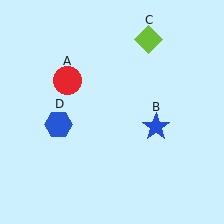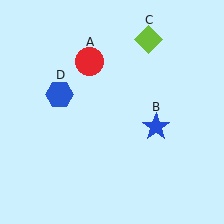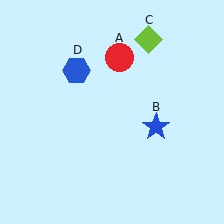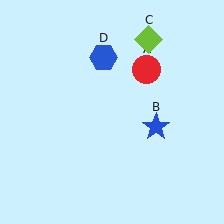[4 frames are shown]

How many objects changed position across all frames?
2 objects changed position: red circle (object A), blue hexagon (object D).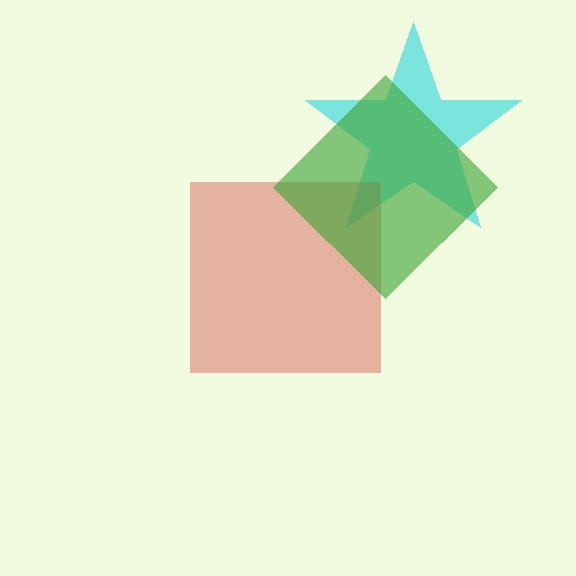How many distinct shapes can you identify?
There are 3 distinct shapes: a cyan star, a red square, a green diamond.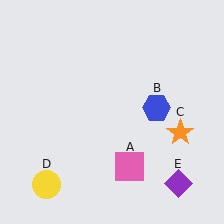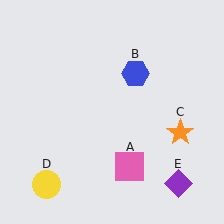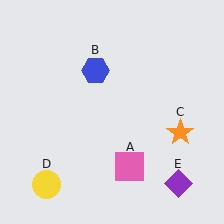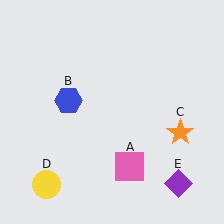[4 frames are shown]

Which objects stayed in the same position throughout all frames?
Pink square (object A) and orange star (object C) and yellow circle (object D) and purple diamond (object E) remained stationary.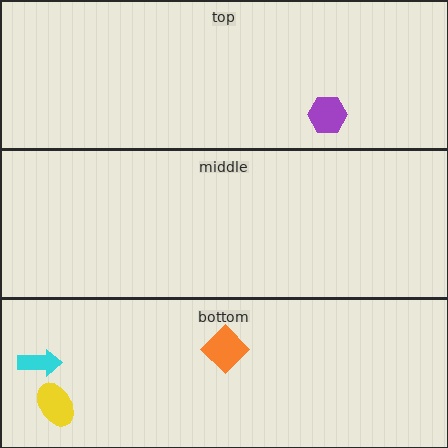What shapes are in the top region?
The purple hexagon.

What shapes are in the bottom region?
The yellow ellipse, the orange diamond, the cyan arrow.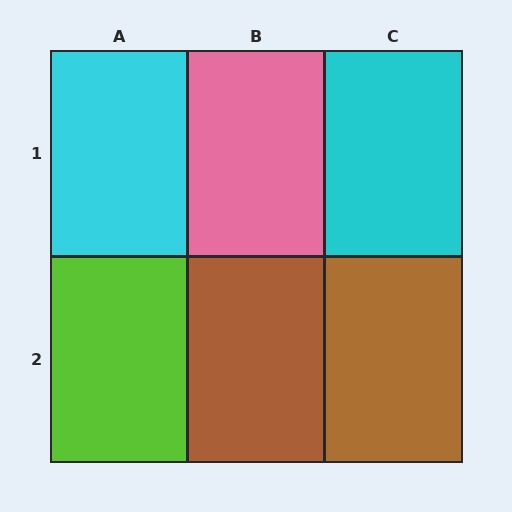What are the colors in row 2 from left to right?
Lime, brown, brown.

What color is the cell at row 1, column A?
Cyan.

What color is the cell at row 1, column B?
Pink.